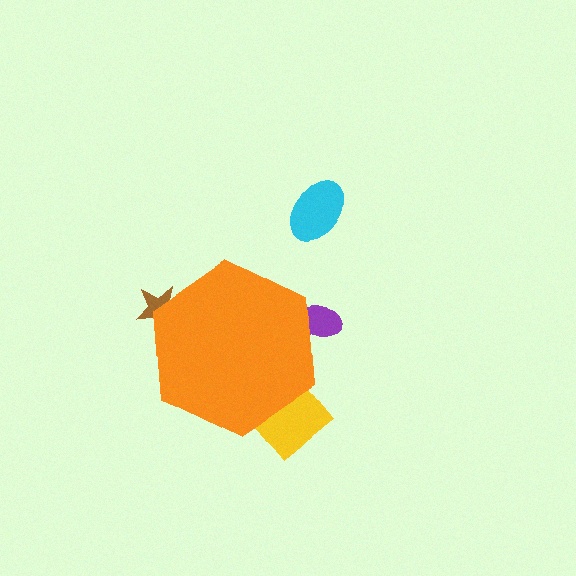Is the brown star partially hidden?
Yes, the brown star is partially hidden behind the orange hexagon.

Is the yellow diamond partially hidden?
Yes, the yellow diamond is partially hidden behind the orange hexagon.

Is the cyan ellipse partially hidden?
No, the cyan ellipse is fully visible.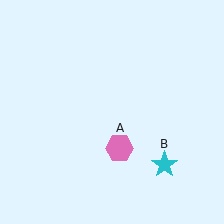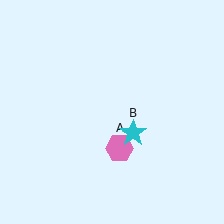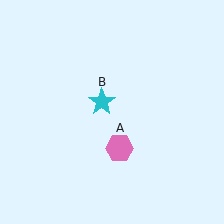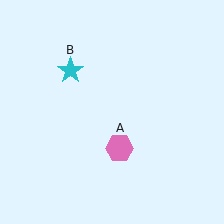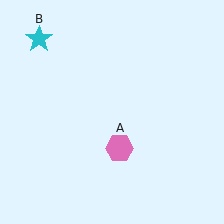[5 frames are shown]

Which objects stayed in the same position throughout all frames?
Pink hexagon (object A) remained stationary.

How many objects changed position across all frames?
1 object changed position: cyan star (object B).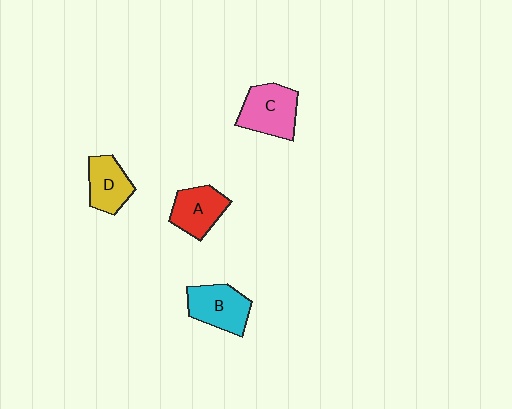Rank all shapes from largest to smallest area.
From largest to smallest: C (pink), B (cyan), A (red), D (yellow).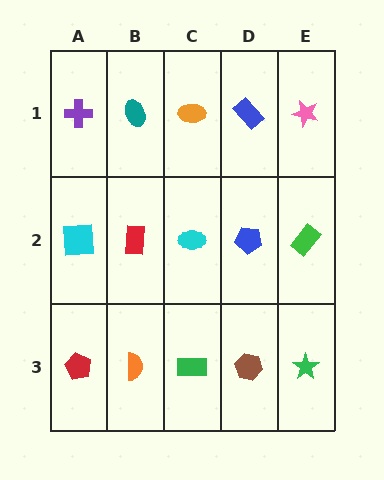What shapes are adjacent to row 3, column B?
A red rectangle (row 2, column B), a red pentagon (row 3, column A), a green rectangle (row 3, column C).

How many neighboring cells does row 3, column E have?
2.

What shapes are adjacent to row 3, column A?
A cyan square (row 2, column A), an orange semicircle (row 3, column B).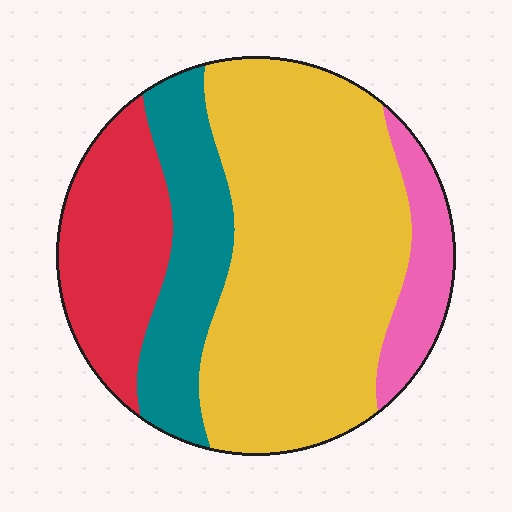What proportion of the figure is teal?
Teal covers 18% of the figure.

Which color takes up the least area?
Pink, at roughly 10%.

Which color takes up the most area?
Yellow, at roughly 55%.